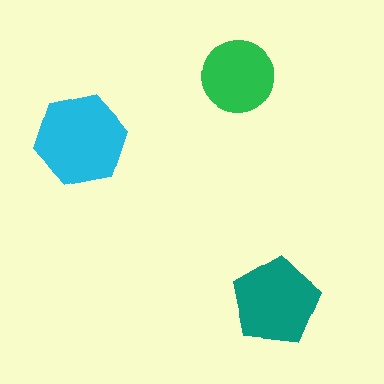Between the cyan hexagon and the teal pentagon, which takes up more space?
The cyan hexagon.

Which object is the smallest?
The green circle.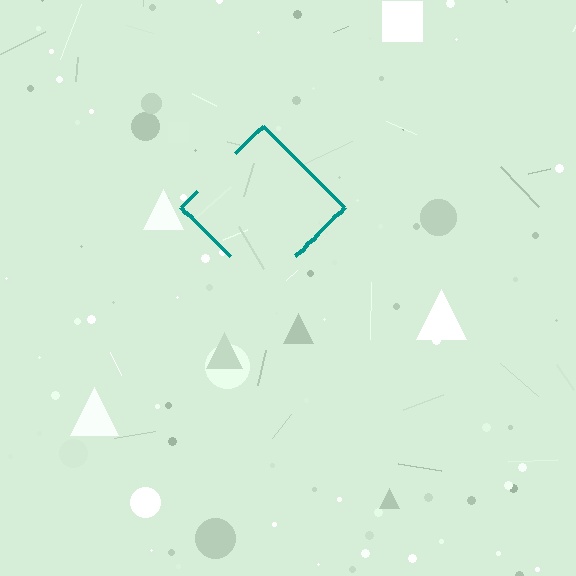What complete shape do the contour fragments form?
The contour fragments form a diamond.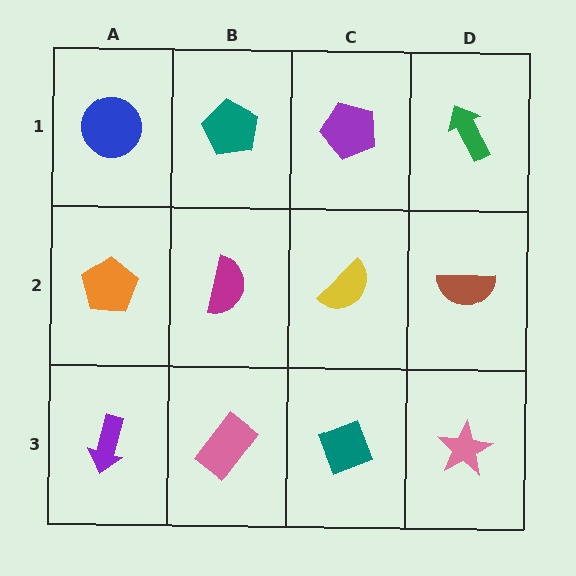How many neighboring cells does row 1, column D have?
2.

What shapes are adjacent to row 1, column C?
A yellow semicircle (row 2, column C), a teal pentagon (row 1, column B), a green arrow (row 1, column D).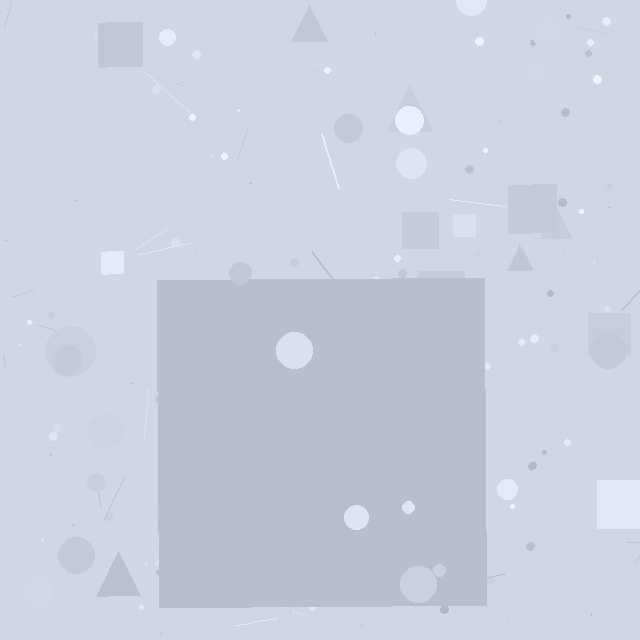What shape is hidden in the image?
A square is hidden in the image.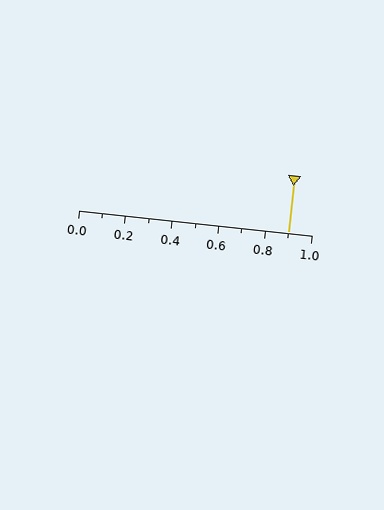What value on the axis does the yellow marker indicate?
The marker indicates approximately 0.9.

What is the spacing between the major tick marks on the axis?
The major ticks are spaced 0.2 apart.